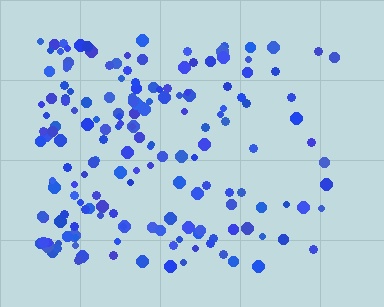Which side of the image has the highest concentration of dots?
The left.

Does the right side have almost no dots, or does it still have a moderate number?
Still a moderate number, just noticeably fewer than the left.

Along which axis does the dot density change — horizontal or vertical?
Horizontal.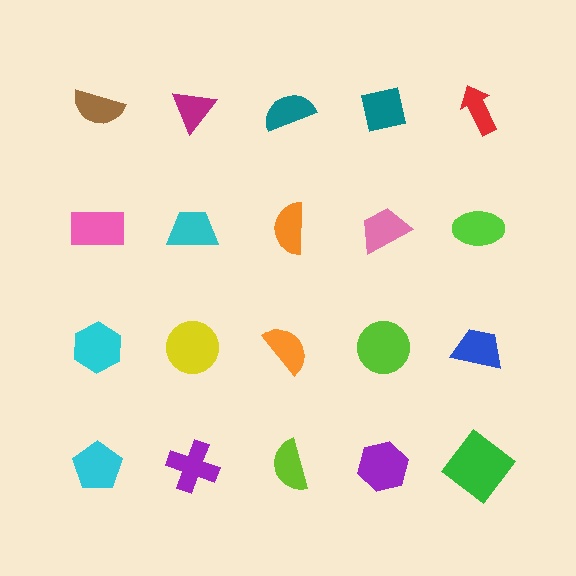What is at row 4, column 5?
A green diamond.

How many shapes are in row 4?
5 shapes.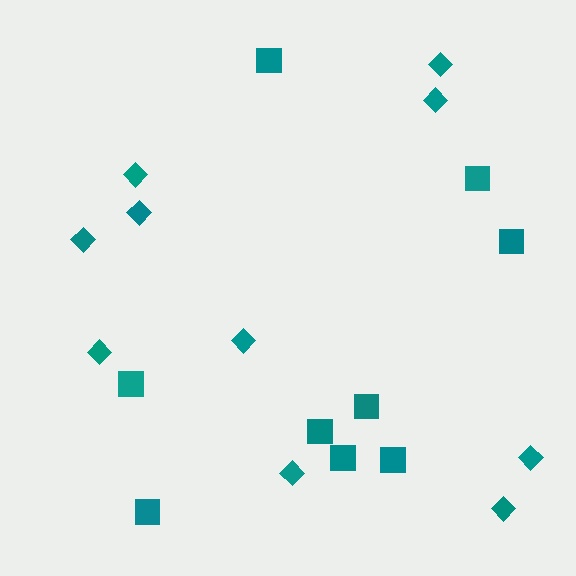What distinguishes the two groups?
There are 2 groups: one group of squares (9) and one group of diamonds (10).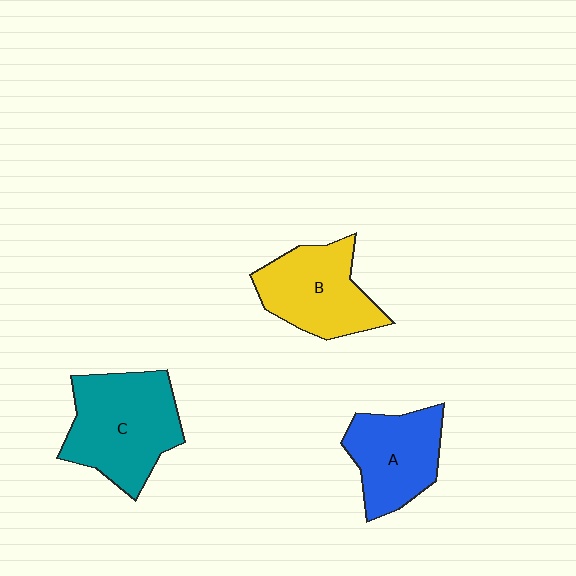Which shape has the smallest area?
Shape A (blue).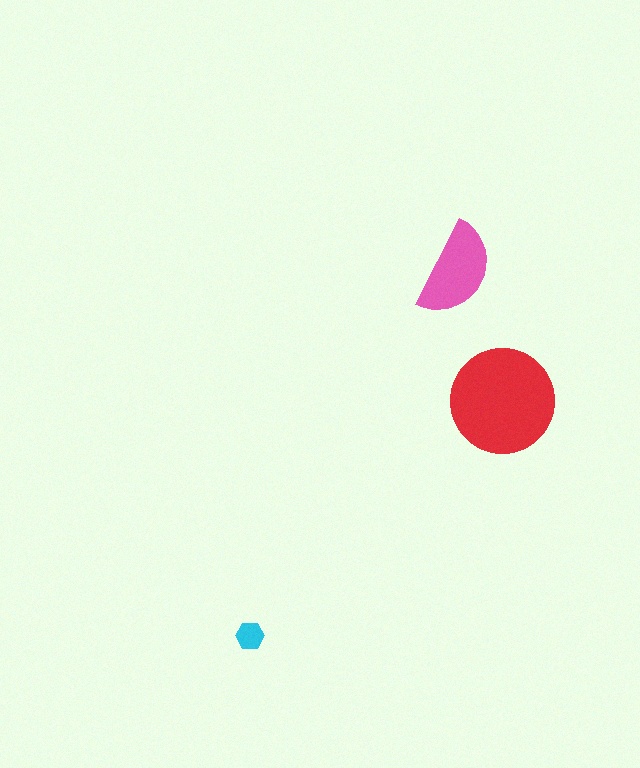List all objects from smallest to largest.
The cyan hexagon, the pink semicircle, the red circle.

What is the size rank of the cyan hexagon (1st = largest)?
3rd.